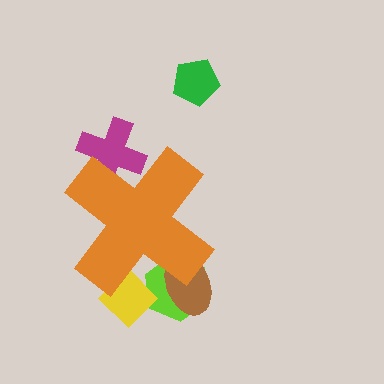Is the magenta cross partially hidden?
Yes, the magenta cross is partially hidden behind the orange cross.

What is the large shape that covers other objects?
An orange cross.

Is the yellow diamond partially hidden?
Yes, the yellow diamond is partially hidden behind the orange cross.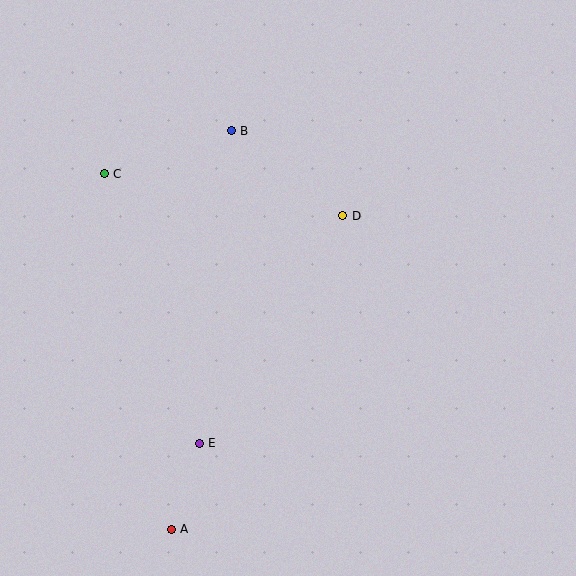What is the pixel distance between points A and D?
The distance between A and D is 357 pixels.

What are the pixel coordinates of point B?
Point B is at (231, 131).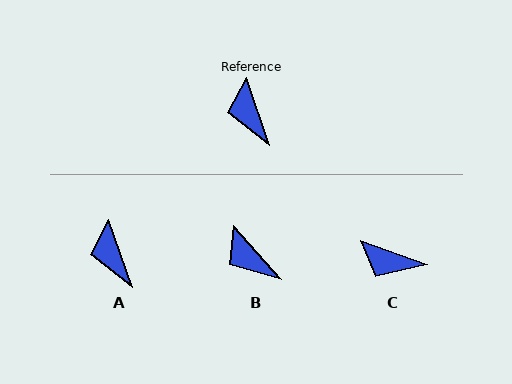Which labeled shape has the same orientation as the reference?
A.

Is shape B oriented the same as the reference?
No, it is off by about 22 degrees.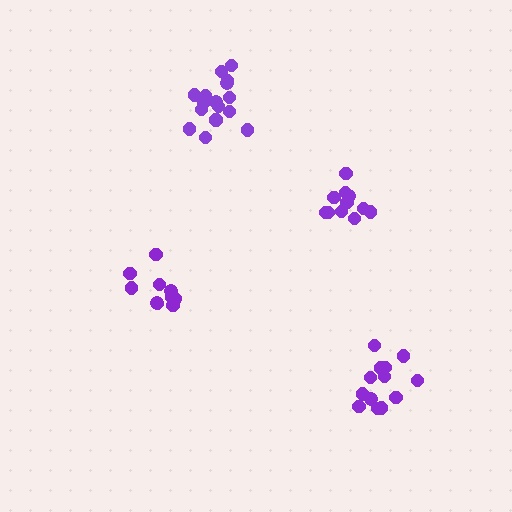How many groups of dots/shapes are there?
There are 4 groups.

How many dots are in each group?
Group 1: 17 dots, Group 2: 13 dots, Group 3: 11 dots, Group 4: 11 dots (52 total).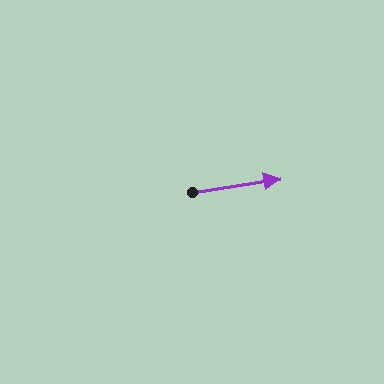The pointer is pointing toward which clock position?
Roughly 3 o'clock.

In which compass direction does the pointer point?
East.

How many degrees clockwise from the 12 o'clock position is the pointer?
Approximately 81 degrees.